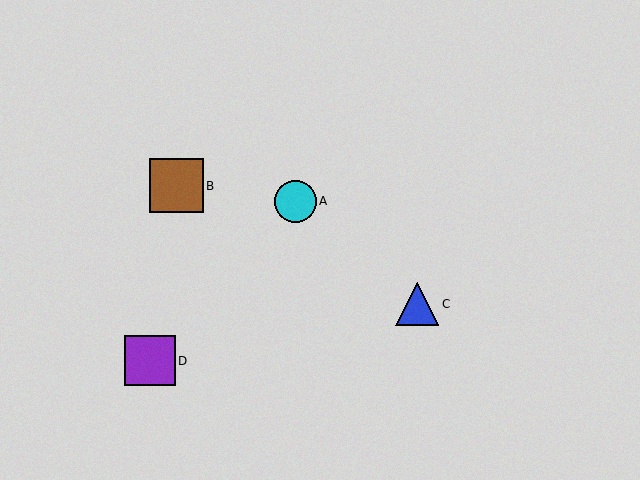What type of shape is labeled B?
Shape B is a brown square.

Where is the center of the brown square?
The center of the brown square is at (176, 186).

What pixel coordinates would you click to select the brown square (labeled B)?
Click at (176, 186) to select the brown square B.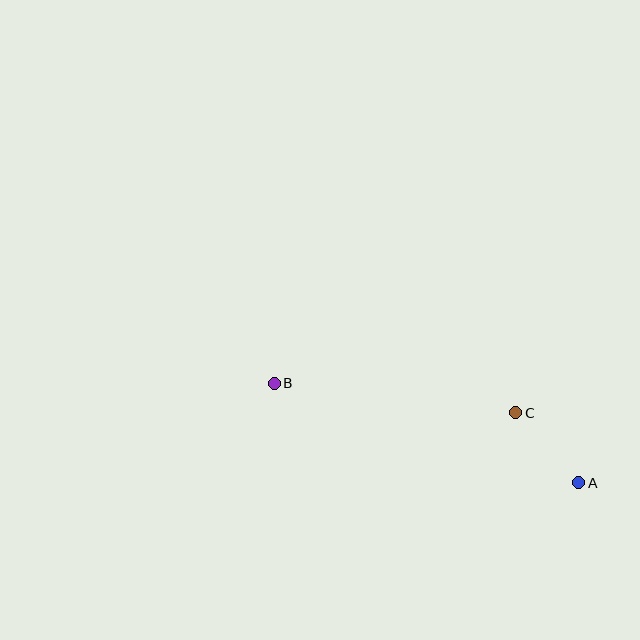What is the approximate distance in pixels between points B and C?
The distance between B and C is approximately 243 pixels.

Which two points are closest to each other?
Points A and C are closest to each other.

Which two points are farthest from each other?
Points A and B are farthest from each other.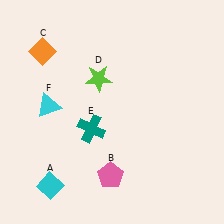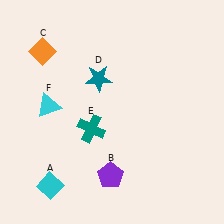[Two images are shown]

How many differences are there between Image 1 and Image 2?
There are 2 differences between the two images.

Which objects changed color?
B changed from pink to purple. D changed from lime to teal.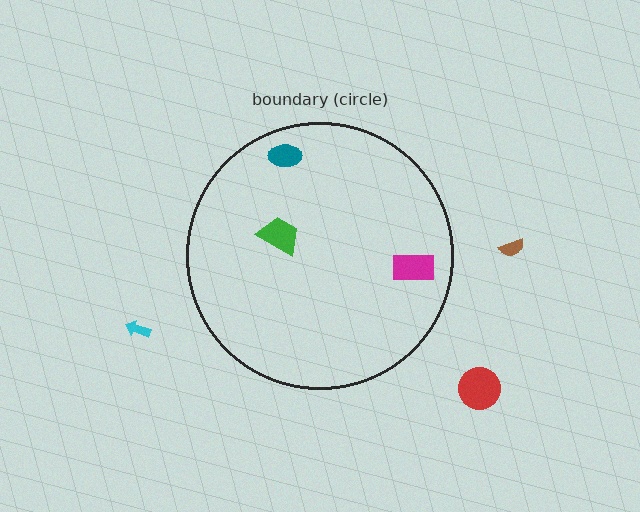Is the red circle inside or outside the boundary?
Outside.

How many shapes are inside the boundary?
3 inside, 3 outside.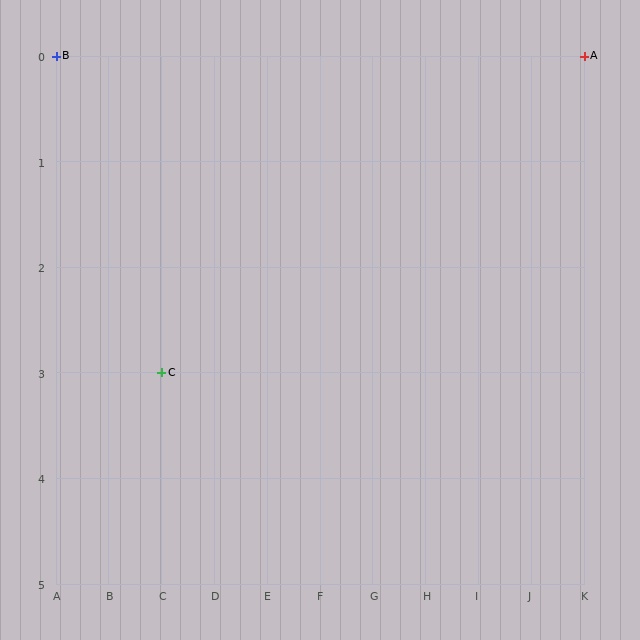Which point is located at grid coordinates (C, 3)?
Point C is at (C, 3).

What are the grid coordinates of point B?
Point B is at grid coordinates (A, 0).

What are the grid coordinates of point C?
Point C is at grid coordinates (C, 3).